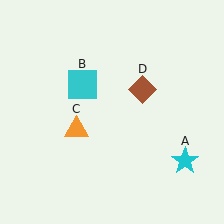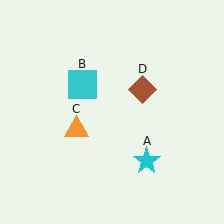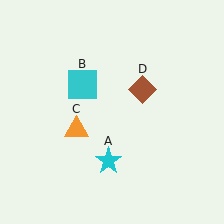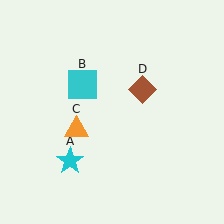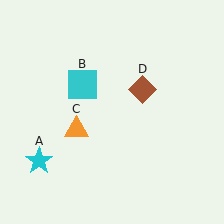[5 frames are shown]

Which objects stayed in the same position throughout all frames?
Cyan square (object B) and orange triangle (object C) and brown diamond (object D) remained stationary.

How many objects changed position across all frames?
1 object changed position: cyan star (object A).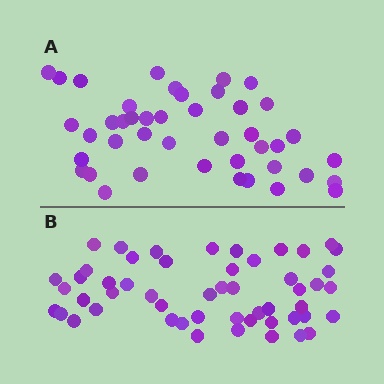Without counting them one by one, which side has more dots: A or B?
Region B (the bottom region) has more dots.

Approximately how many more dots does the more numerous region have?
Region B has roughly 8 or so more dots than region A.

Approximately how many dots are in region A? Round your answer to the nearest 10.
About 40 dots. (The exact count is 43, which rounds to 40.)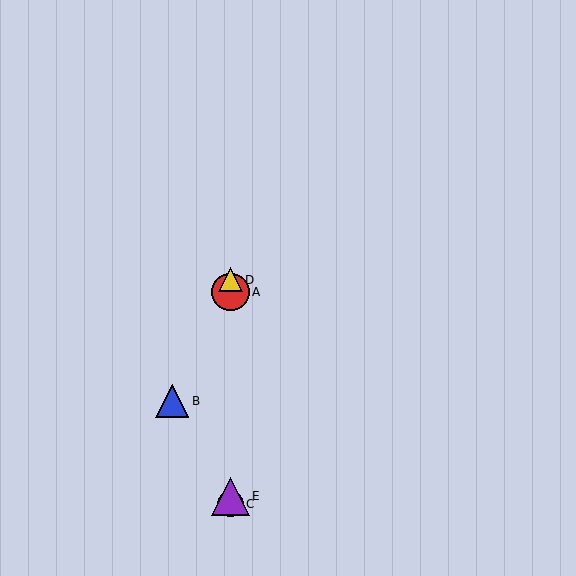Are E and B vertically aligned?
No, E is at x≈230 and B is at x≈172.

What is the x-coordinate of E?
Object E is at x≈230.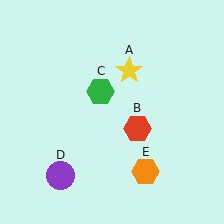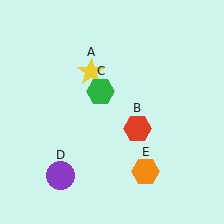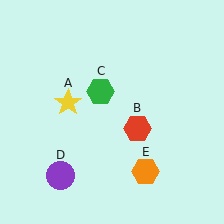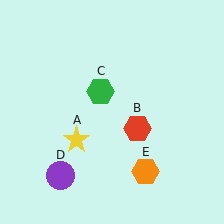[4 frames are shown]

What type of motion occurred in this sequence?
The yellow star (object A) rotated counterclockwise around the center of the scene.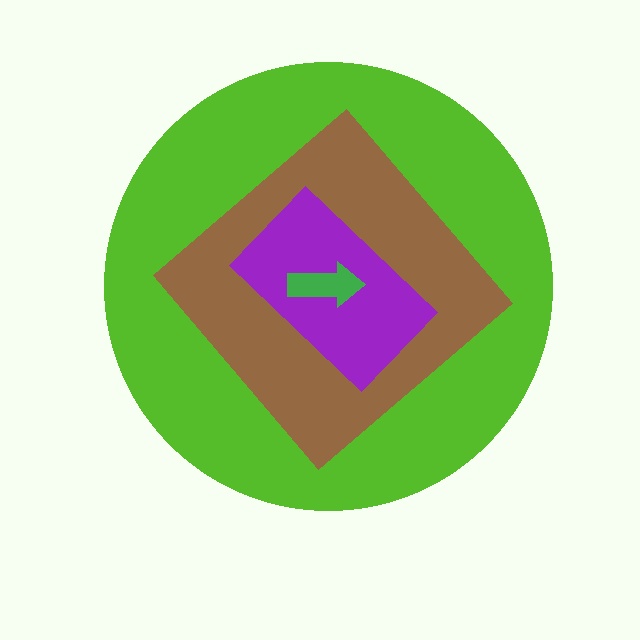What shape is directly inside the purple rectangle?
The green arrow.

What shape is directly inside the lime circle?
The brown diamond.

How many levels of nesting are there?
4.